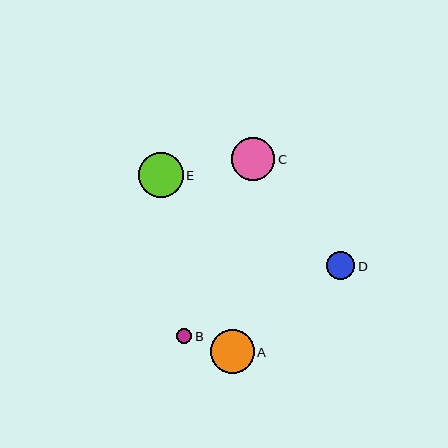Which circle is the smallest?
Circle B is the smallest with a size of approximately 15 pixels.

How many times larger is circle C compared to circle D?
Circle C is approximately 1.5 times the size of circle D.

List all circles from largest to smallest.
From largest to smallest: E, A, C, D, B.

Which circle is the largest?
Circle E is the largest with a size of approximately 45 pixels.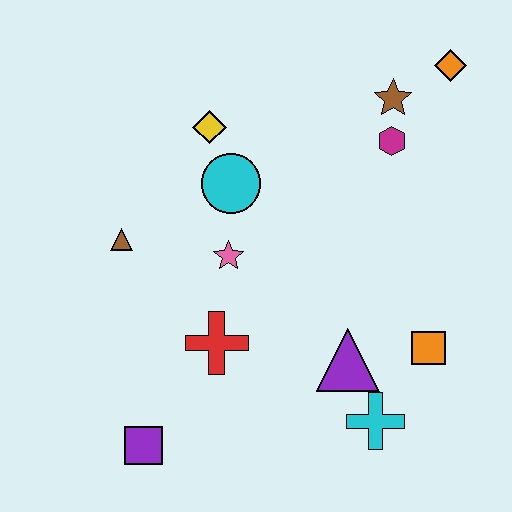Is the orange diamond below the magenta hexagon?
No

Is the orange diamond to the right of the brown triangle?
Yes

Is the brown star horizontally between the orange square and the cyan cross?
Yes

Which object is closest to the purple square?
The red cross is closest to the purple square.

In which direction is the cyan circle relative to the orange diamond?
The cyan circle is to the left of the orange diamond.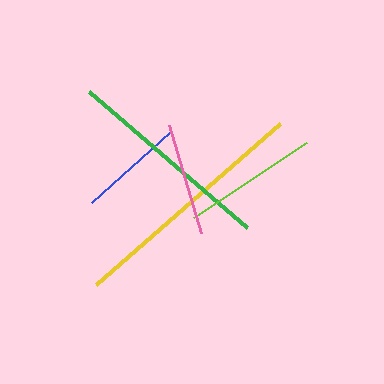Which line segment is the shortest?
The blue line is the shortest at approximately 107 pixels.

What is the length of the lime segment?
The lime segment is approximately 136 pixels long.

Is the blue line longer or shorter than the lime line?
The lime line is longer than the blue line.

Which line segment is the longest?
The yellow line is the longest at approximately 245 pixels.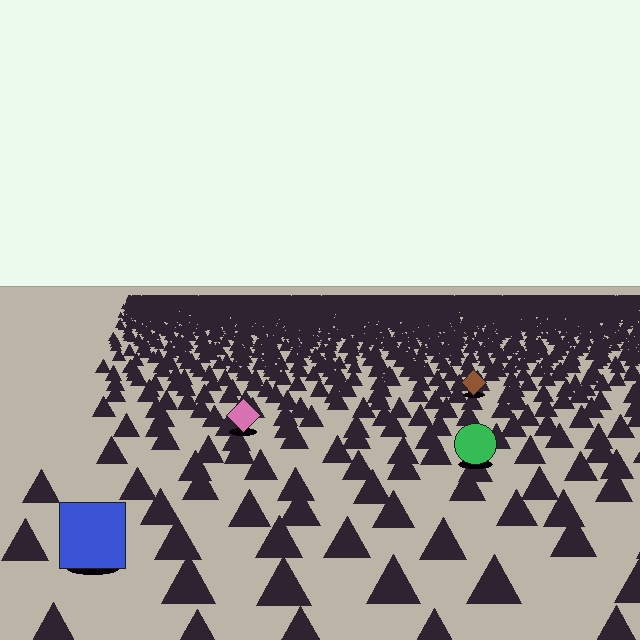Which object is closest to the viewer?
The blue square is closest. The texture marks near it are larger and more spread out.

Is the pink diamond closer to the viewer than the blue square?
No. The blue square is closer — you can tell from the texture gradient: the ground texture is coarser near it.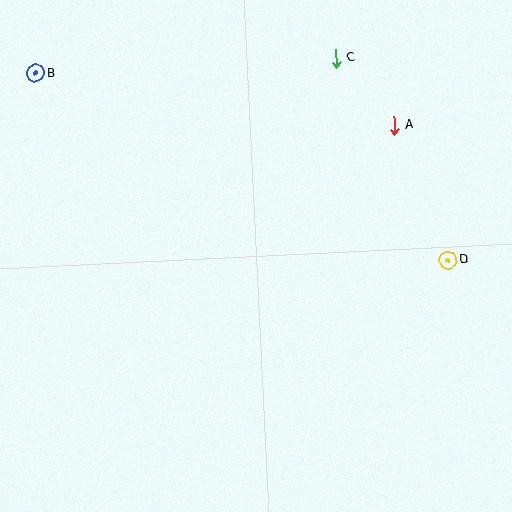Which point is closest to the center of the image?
Point A at (394, 126) is closest to the center.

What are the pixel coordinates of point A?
Point A is at (394, 126).